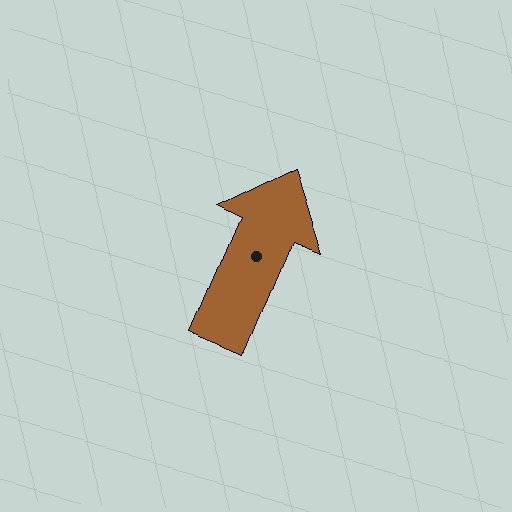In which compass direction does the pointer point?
Northeast.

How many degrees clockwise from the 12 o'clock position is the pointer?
Approximately 23 degrees.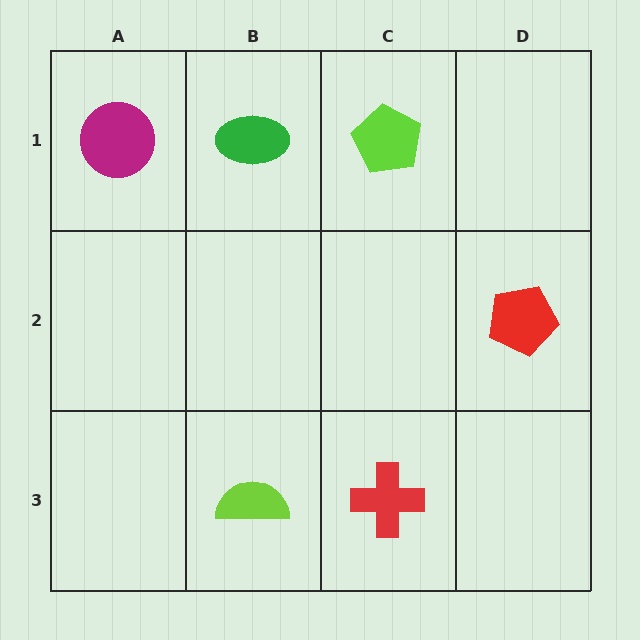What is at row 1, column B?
A green ellipse.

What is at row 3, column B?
A lime semicircle.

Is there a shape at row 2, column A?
No, that cell is empty.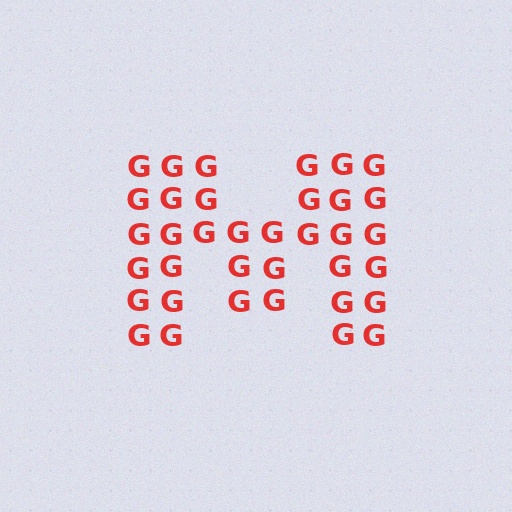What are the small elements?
The small elements are letter G's.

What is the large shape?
The large shape is the letter M.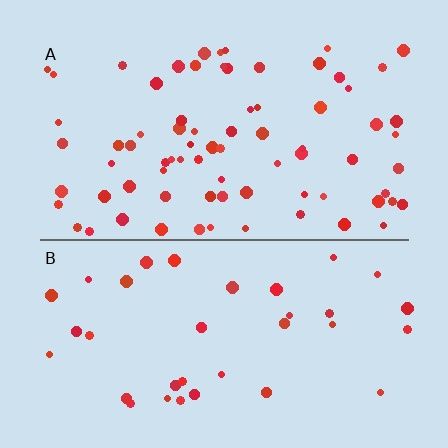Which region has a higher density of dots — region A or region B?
A (the top).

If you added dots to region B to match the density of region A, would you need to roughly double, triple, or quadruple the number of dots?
Approximately double.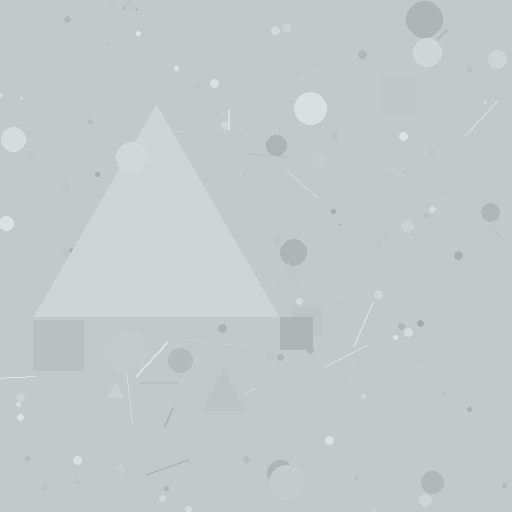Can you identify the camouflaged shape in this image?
The camouflaged shape is a triangle.